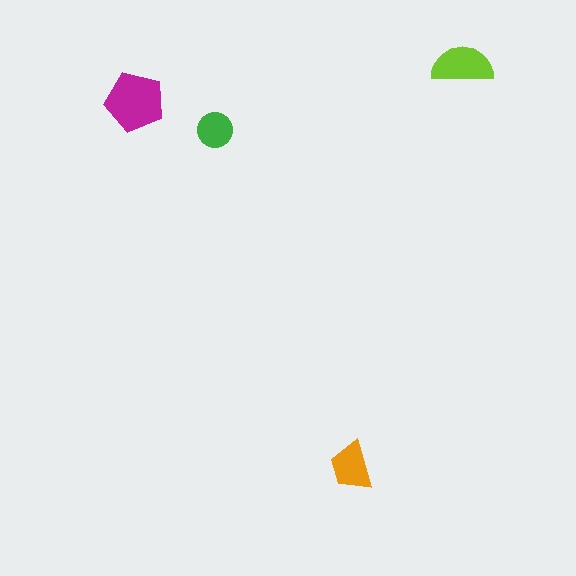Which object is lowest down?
The orange trapezoid is bottommost.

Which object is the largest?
The magenta pentagon.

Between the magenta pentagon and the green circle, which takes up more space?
The magenta pentagon.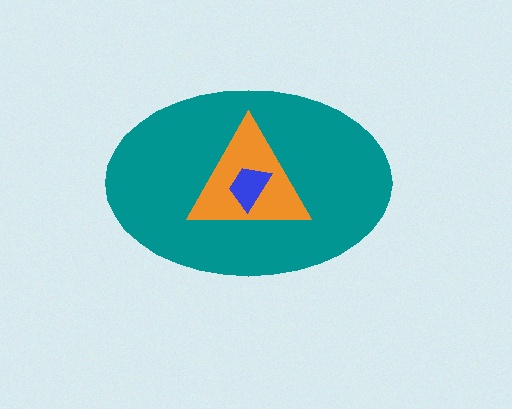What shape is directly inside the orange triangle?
The blue trapezoid.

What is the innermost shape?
The blue trapezoid.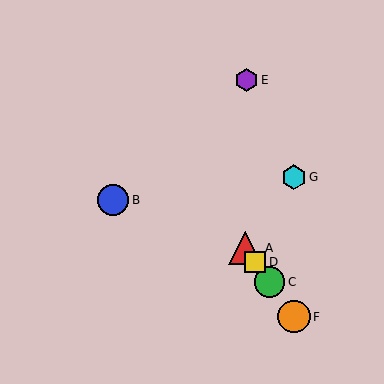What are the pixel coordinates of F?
Object F is at (294, 317).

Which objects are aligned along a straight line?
Objects A, C, D, F are aligned along a straight line.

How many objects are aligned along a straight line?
4 objects (A, C, D, F) are aligned along a straight line.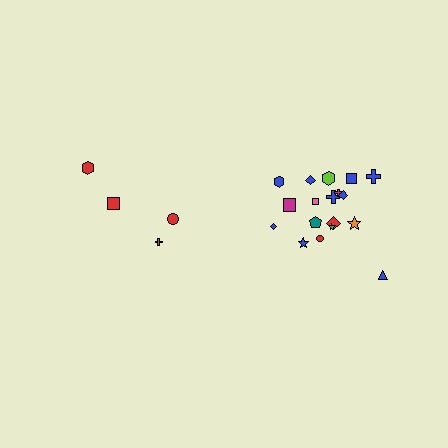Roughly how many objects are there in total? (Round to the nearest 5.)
Roughly 20 objects in total.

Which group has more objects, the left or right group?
The right group.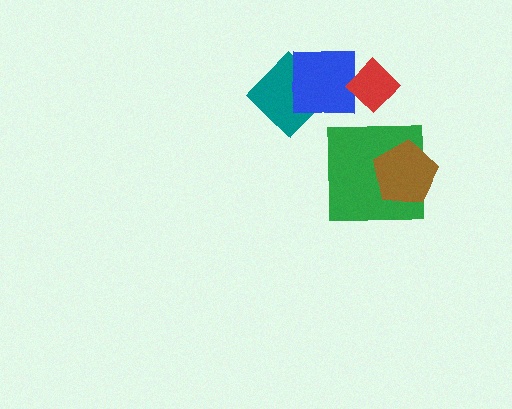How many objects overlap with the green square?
1 object overlaps with the green square.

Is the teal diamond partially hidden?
Yes, it is partially covered by another shape.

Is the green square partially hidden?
Yes, it is partially covered by another shape.